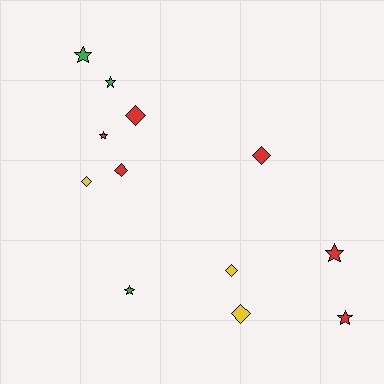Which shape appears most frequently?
Diamond, with 6 objects.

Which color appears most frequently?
Red, with 6 objects.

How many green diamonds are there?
There are no green diamonds.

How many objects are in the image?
There are 12 objects.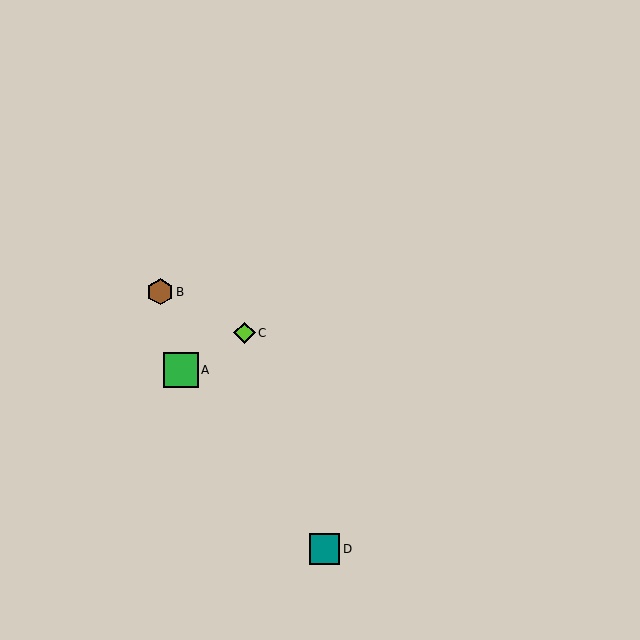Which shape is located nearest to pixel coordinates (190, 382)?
The green square (labeled A) at (181, 370) is nearest to that location.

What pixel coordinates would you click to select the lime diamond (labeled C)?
Click at (244, 333) to select the lime diamond C.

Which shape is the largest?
The green square (labeled A) is the largest.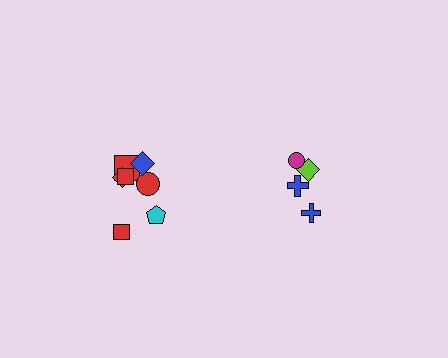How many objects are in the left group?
There are 7 objects.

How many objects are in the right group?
There are 4 objects.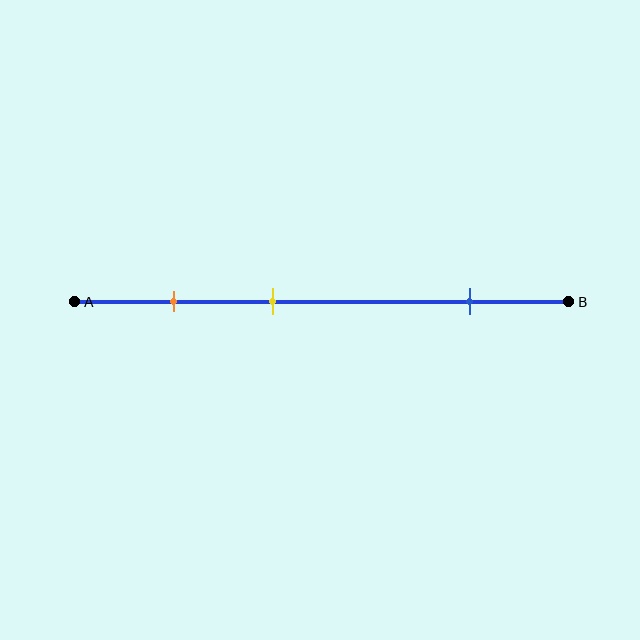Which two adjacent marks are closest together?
The orange and yellow marks are the closest adjacent pair.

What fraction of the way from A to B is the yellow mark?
The yellow mark is approximately 40% (0.4) of the way from A to B.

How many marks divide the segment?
There are 3 marks dividing the segment.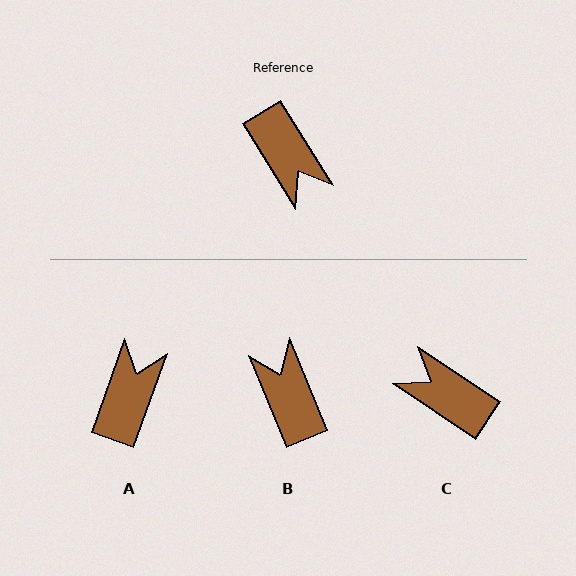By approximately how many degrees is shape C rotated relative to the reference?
Approximately 155 degrees clockwise.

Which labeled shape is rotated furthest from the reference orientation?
B, about 171 degrees away.